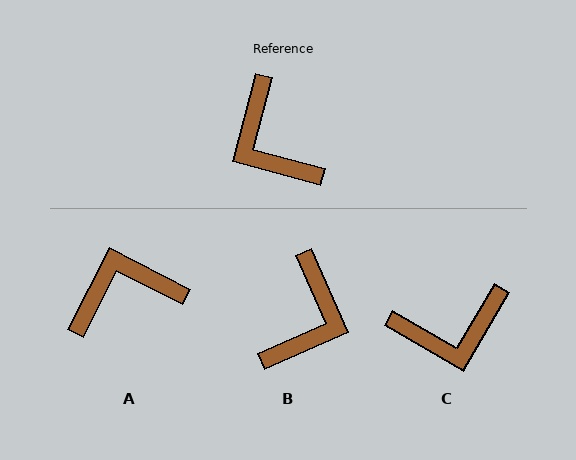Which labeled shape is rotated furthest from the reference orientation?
B, about 129 degrees away.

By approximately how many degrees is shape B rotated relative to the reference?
Approximately 129 degrees counter-clockwise.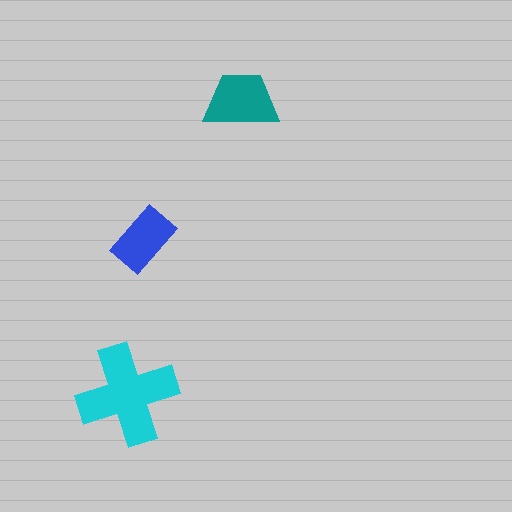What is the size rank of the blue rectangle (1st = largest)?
3rd.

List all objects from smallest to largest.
The blue rectangle, the teal trapezoid, the cyan cross.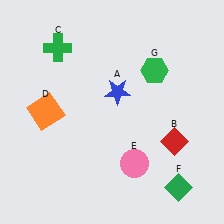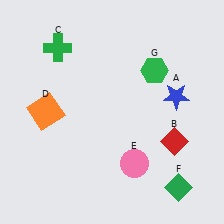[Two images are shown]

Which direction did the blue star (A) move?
The blue star (A) moved right.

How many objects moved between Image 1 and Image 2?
1 object moved between the two images.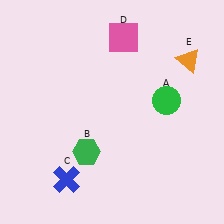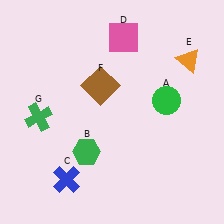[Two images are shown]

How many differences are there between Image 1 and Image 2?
There are 2 differences between the two images.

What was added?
A brown square (F), a green cross (G) were added in Image 2.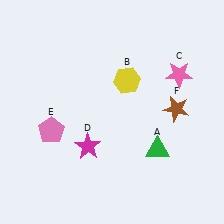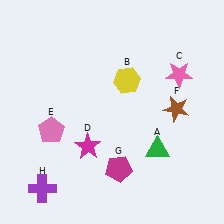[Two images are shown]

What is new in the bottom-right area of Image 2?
A magenta pentagon (G) was added in the bottom-right area of Image 2.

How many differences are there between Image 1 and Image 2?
There are 2 differences between the two images.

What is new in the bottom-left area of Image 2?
A purple cross (H) was added in the bottom-left area of Image 2.